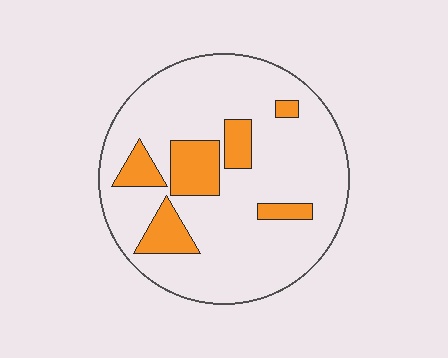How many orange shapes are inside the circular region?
6.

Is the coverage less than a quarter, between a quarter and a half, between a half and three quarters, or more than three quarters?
Less than a quarter.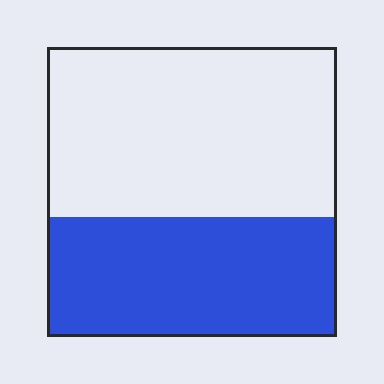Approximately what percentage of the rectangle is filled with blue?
Approximately 40%.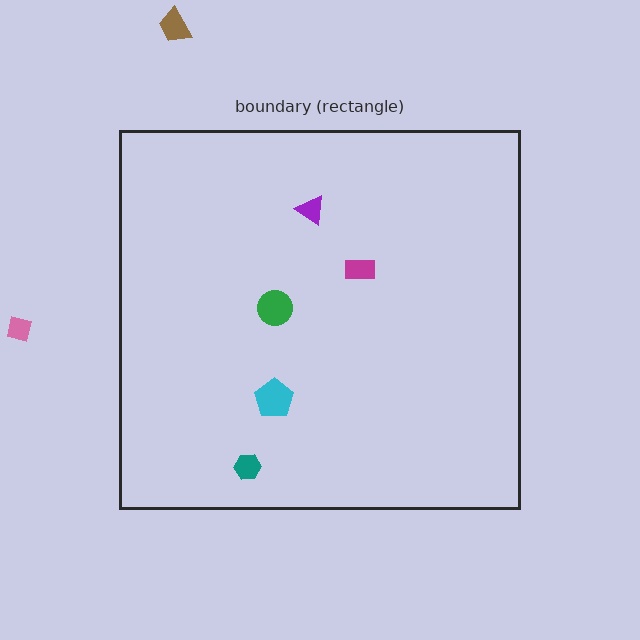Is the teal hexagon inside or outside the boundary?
Inside.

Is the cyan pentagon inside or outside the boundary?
Inside.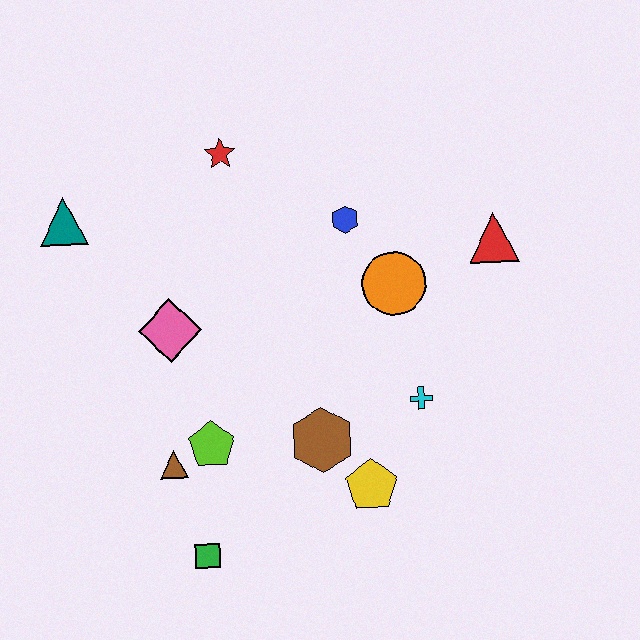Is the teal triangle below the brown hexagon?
No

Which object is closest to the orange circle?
The blue hexagon is closest to the orange circle.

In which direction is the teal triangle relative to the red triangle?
The teal triangle is to the left of the red triangle.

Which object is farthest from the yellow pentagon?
The teal triangle is farthest from the yellow pentagon.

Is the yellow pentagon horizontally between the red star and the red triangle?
Yes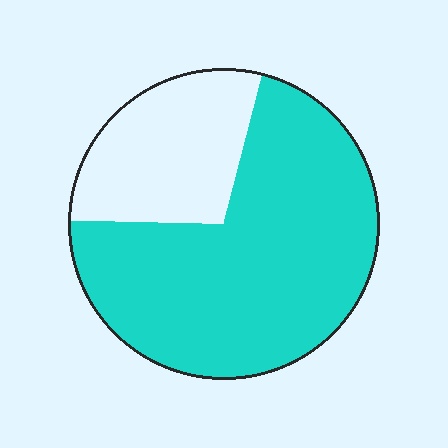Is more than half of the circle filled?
Yes.